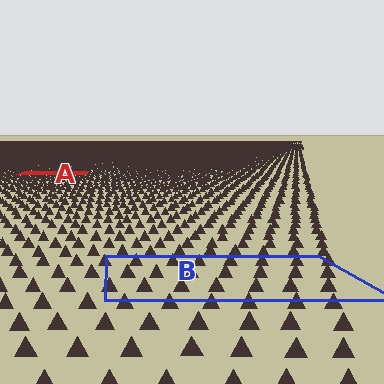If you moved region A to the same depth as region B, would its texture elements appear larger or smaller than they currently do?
They would appear larger. At a closer depth, the same texture elements are projected at a bigger on-screen size.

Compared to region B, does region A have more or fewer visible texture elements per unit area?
Region A has more texture elements per unit area — they are packed more densely because it is farther away.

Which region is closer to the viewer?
Region B is closer. The texture elements there are larger and more spread out.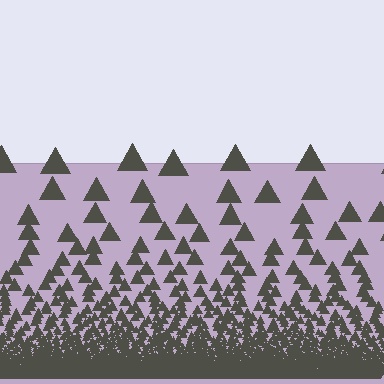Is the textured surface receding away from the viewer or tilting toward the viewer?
The surface appears to tilt toward the viewer. Texture elements get larger and sparser toward the top.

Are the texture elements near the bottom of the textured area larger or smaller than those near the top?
Smaller. The gradient is inverted — elements near the bottom are smaller and denser.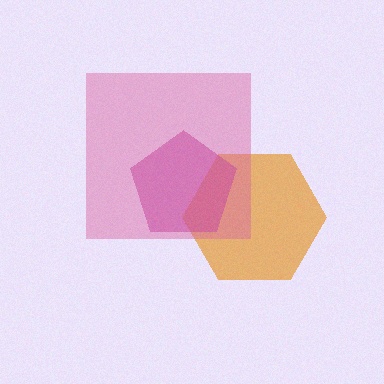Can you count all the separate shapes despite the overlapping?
Yes, there are 3 separate shapes.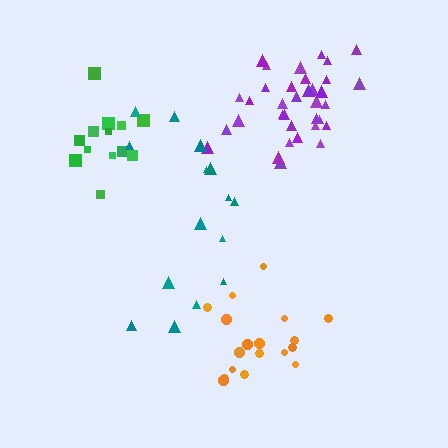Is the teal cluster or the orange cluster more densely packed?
Orange.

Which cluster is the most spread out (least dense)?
Teal.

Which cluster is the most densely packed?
Purple.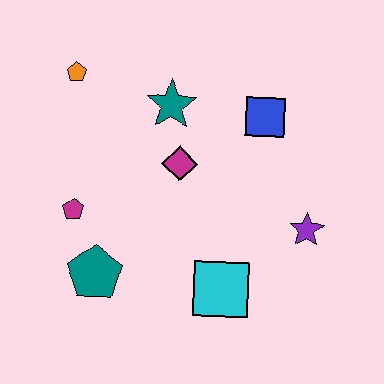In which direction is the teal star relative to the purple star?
The teal star is to the left of the purple star.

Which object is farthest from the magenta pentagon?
The purple star is farthest from the magenta pentagon.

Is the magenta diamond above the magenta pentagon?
Yes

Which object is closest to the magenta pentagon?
The teal pentagon is closest to the magenta pentagon.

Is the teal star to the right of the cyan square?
No